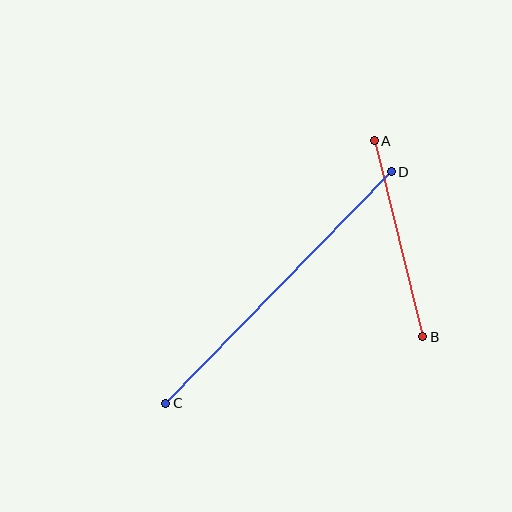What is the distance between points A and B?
The distance is approximately 202 pixels.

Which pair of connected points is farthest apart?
Points C and D are farthest apart.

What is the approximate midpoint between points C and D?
The midpoint is at approximately (278, 288) pixels.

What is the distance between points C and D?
The distance is approximately 323 pixels.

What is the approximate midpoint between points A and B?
The midpoint is at approximately (398, 239) pixels.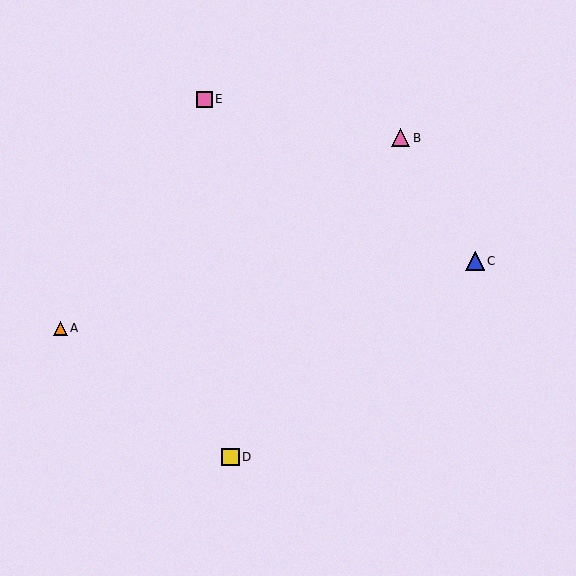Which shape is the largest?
The blue triangle (labeled C) is the largest.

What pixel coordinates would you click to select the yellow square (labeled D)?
Click at (230, 457) to select the yellow square D.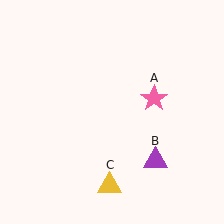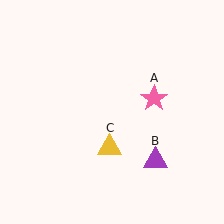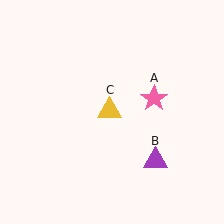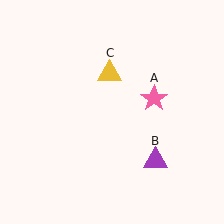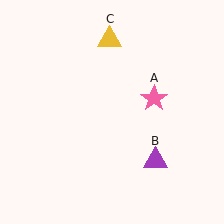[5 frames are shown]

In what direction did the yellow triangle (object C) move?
The yellow triangle (object C) moved up.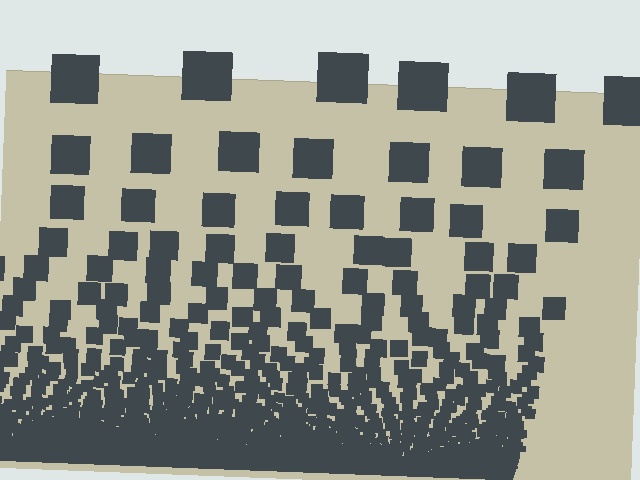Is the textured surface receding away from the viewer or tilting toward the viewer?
The surface appears to tilt toward the viewer. Texture elements get larger and sparser toward the top.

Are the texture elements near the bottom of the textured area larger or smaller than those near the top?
Smaller. The gradient is inverted — elements near the bottom are smaller and denser.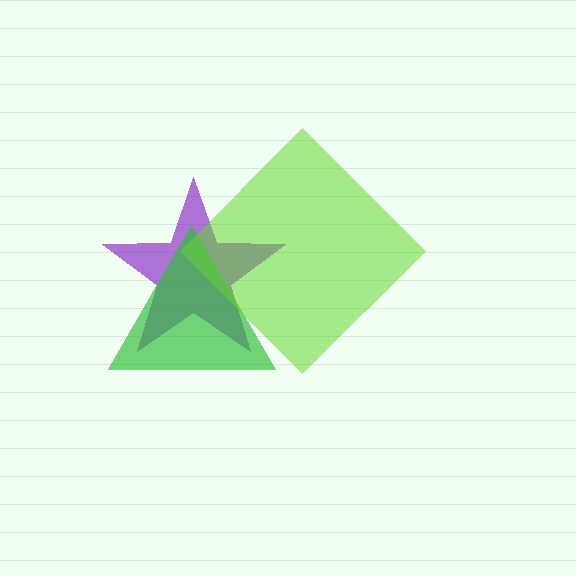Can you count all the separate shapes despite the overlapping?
Yes, there are 3 separate shapes.